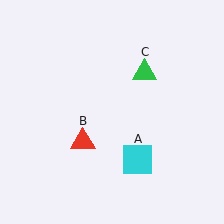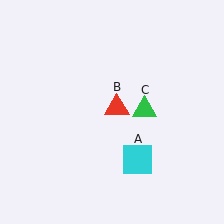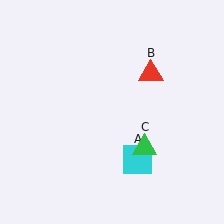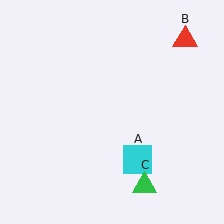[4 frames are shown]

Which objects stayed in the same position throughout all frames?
Cyan square (object A) remained stationary.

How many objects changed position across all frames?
2 objects changed position: red triangle (object B), green triangle (object C).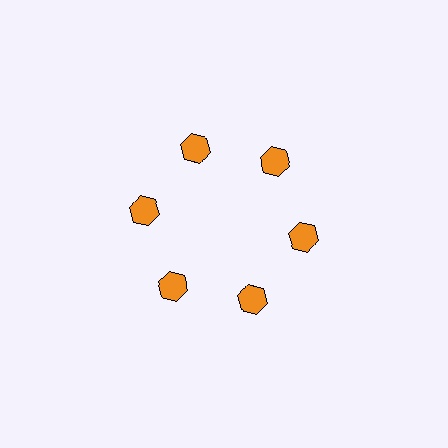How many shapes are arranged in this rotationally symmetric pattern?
There are 6 shapes, arranged in 6 groups of 1.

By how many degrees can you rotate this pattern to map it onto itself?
The pattern maps onto itself every 60 degrees of rotation.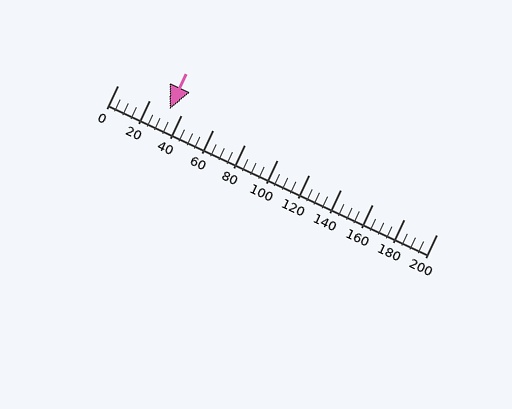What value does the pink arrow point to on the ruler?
The pink arrow points to approximately 33.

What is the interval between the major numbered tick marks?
The major tick marks are spaced 20 units apart.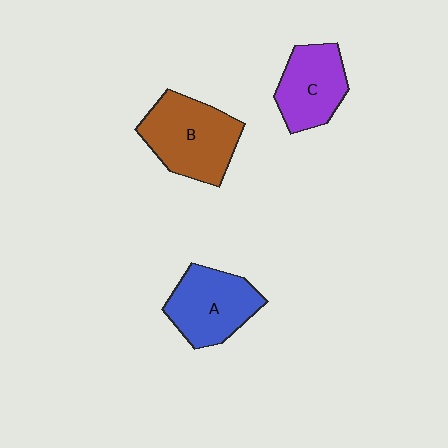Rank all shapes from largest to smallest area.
From largest to smallest: B (brown), A (blue), C (purple).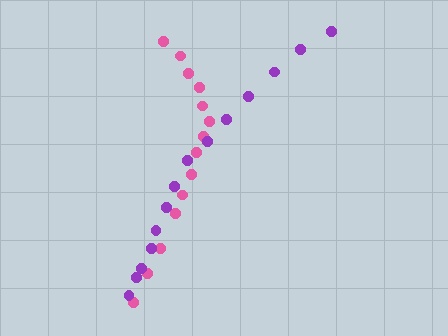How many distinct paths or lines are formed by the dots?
There are 2 distinct paths.